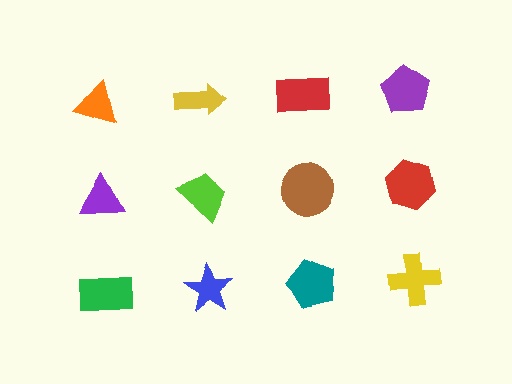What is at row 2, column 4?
A red hexagon.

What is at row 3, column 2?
A blue star.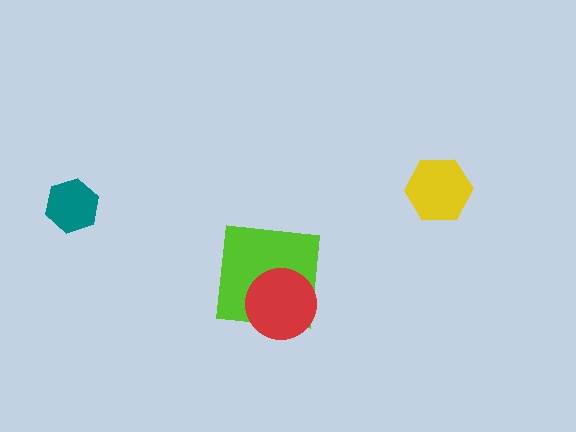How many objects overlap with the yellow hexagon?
0 objects overlap with the yellow hexagon.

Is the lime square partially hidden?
Yes, it is partially covered by another shape.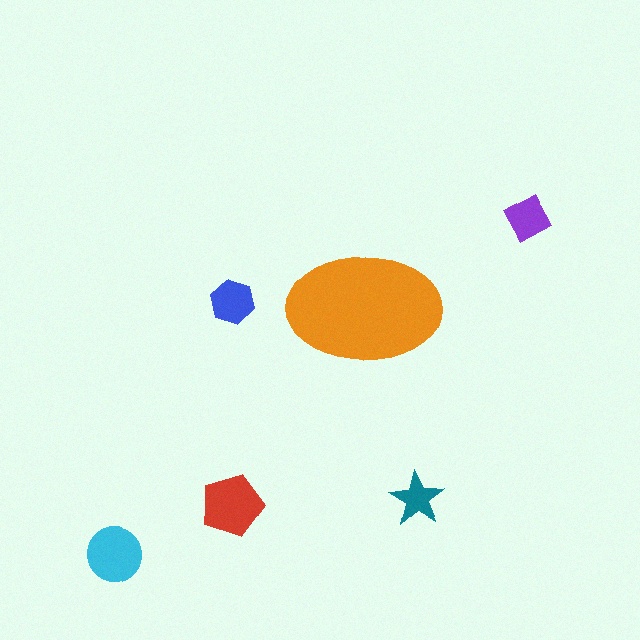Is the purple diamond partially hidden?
No, the purple diamond is fully visible.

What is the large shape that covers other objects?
An orange ellipse.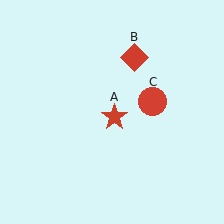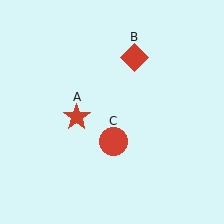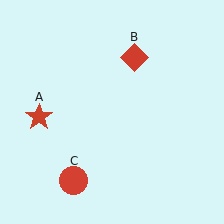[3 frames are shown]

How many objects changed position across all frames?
2 objects changed position: red star (object A), red circle (object C).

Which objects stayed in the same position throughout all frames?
Red diamond (object B) remained stationary.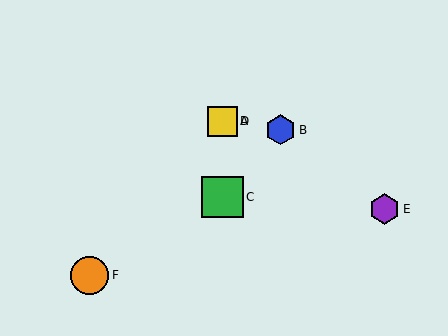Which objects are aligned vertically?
Objects A, C, D are aligned vertically.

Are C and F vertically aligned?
No, C is at x≈222 and F is at x≈90.